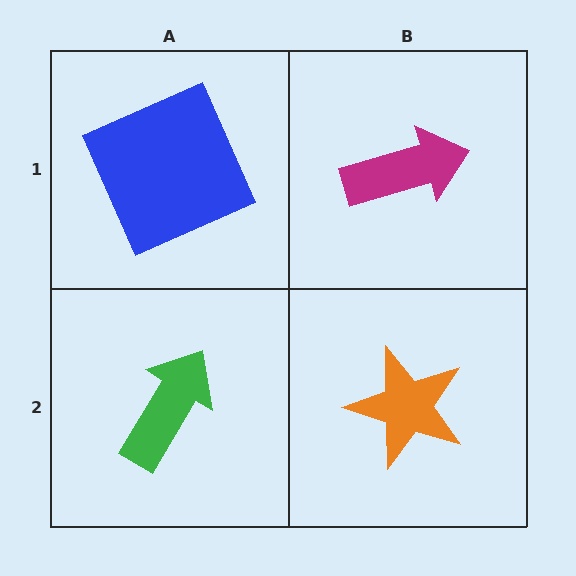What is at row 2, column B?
An orange star.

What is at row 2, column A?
A green arrow.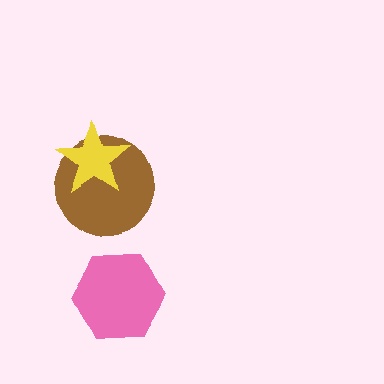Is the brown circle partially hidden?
Yes, it is partially covered by another shape.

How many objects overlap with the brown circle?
1 object overlaps with the brown circle.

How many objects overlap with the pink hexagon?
0 objects overlap with the pink hexagon.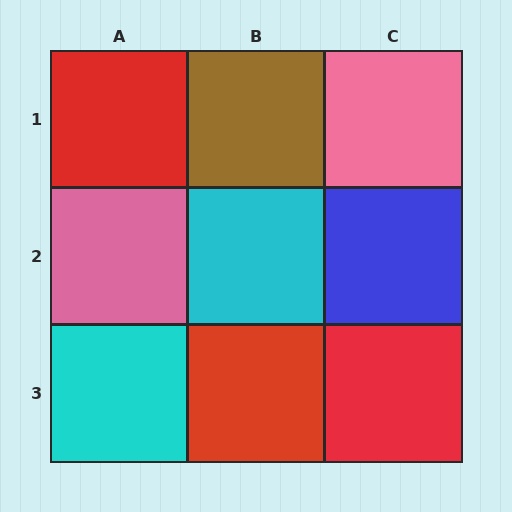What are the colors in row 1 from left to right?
Red, brown, pink.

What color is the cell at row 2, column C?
Blue.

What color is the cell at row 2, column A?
Pink.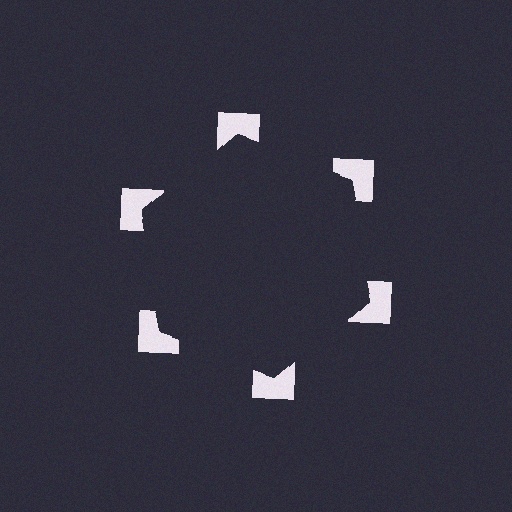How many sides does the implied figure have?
6 sides.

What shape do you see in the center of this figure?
An illusory hexagon — its edges are inferred from the aligned wedge cuts in the notched squares, not physically drawn.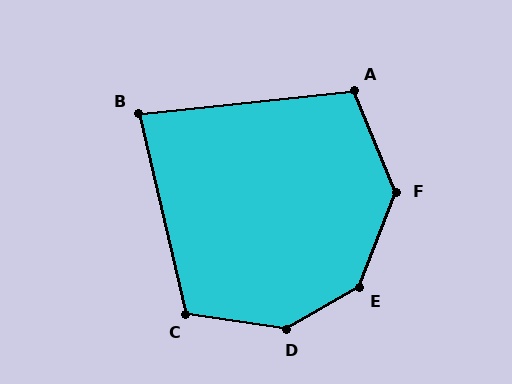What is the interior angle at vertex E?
Approximately 141 degrees (obtuse).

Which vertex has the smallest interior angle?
B, at approximately 83 degrees.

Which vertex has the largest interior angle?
D, at approximately 141 degrees.